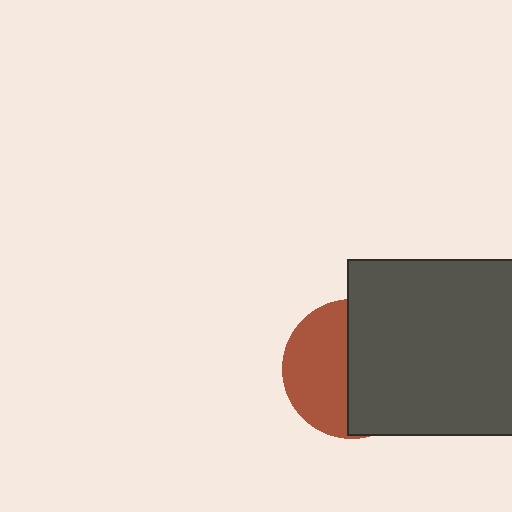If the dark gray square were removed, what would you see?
You would see the complete brown circle.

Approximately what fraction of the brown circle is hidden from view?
Roughly 54% of the brown circle is hidden behind the dark gray square.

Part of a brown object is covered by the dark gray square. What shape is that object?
It is a circle.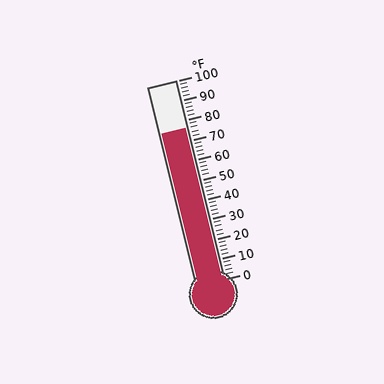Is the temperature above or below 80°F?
The temperature is below 80°F.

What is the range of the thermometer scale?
The thermometer scale ranges from 0°F to 100°F.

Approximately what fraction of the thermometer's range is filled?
The thermometer is filled to approximately 75% of its range.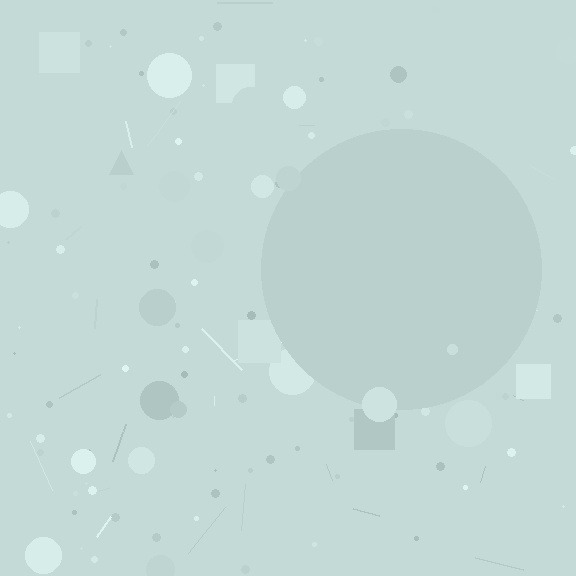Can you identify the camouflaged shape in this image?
The camouflaged shape is a circle.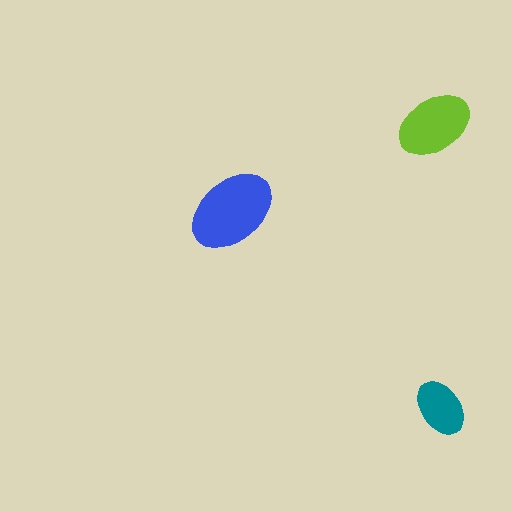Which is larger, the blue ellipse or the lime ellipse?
The blue one.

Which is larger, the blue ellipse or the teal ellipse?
The blue one.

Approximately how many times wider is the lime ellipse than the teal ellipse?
About 1.5 times wider.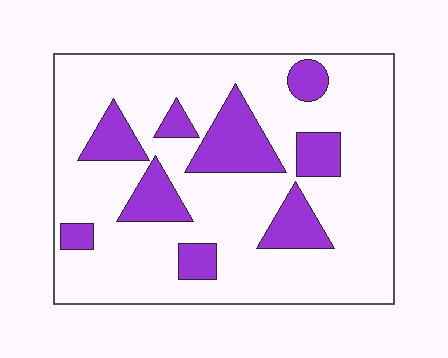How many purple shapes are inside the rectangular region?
9.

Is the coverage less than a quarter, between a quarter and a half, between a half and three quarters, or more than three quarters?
Less than a quarter.